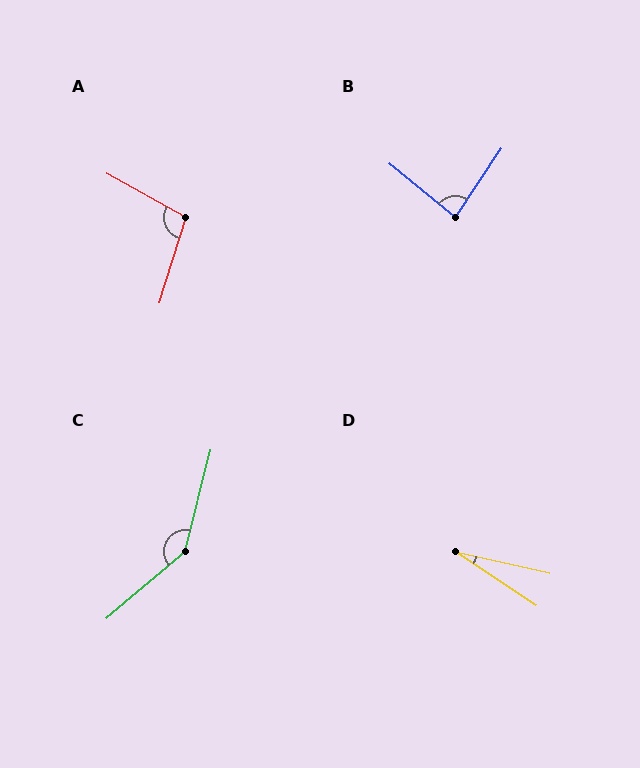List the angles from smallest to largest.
D (21°), B (85°), A (102°), C (144°).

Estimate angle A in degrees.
Approximately 102 degrees.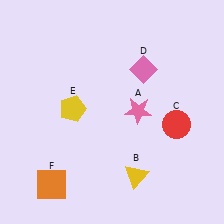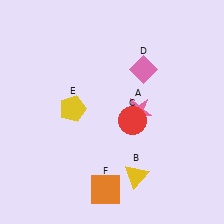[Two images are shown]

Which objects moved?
The objects that moved are: the red circle (C), the orange square (F).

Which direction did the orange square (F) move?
The orange square (F) moved right.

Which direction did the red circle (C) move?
The red circle (C) moved left.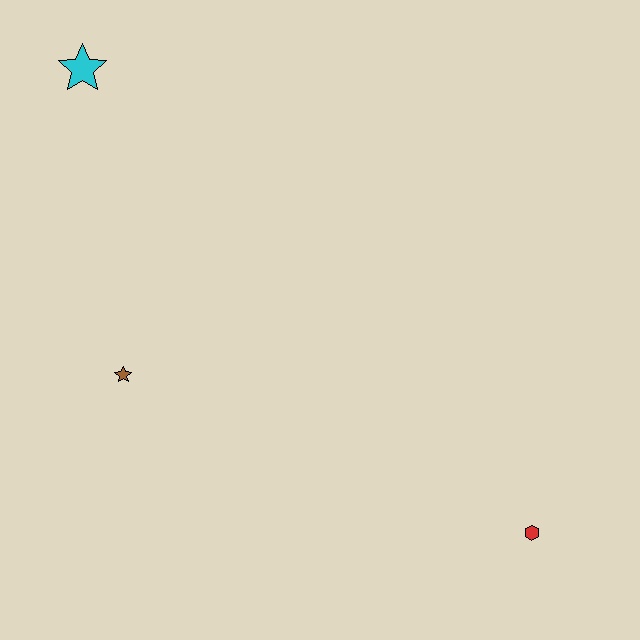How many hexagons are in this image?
There is 1 hexagon.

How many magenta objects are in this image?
There are no magenta objects.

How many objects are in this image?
There are 3 objects.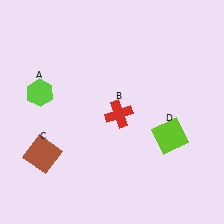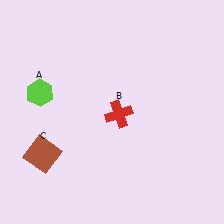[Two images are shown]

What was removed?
The lime square (D) was removed in Image 2.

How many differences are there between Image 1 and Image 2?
There is 1 difference between the two images.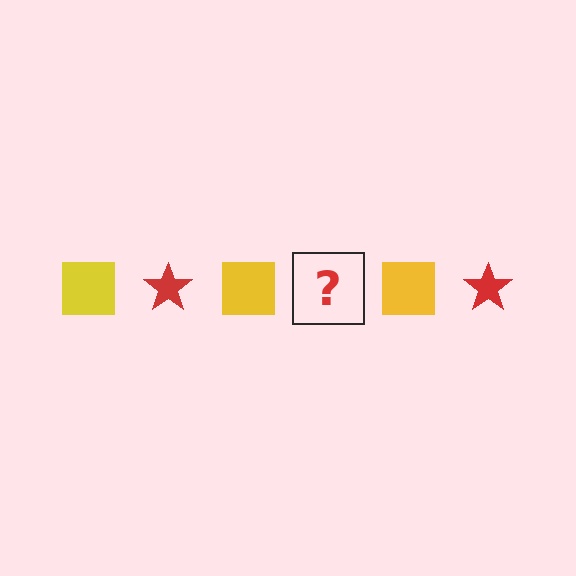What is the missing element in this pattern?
The missing element is a red star.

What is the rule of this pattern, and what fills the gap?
The rule is that the pattern alternates between yellow square and red star. The gap should be filled with a red star.